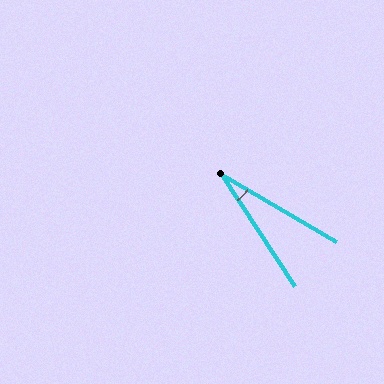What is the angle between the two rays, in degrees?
Approximately 27 degrees.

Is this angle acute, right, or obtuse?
It is acute.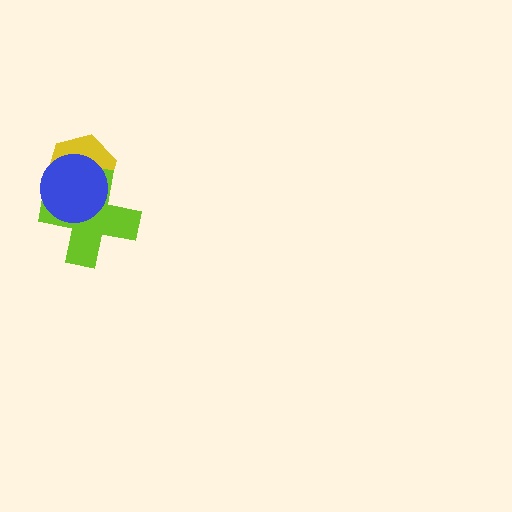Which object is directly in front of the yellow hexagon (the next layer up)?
The lime cross is directly in front of the yellow hexagon.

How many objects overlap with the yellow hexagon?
2 objects overlap with the yellow hexagon.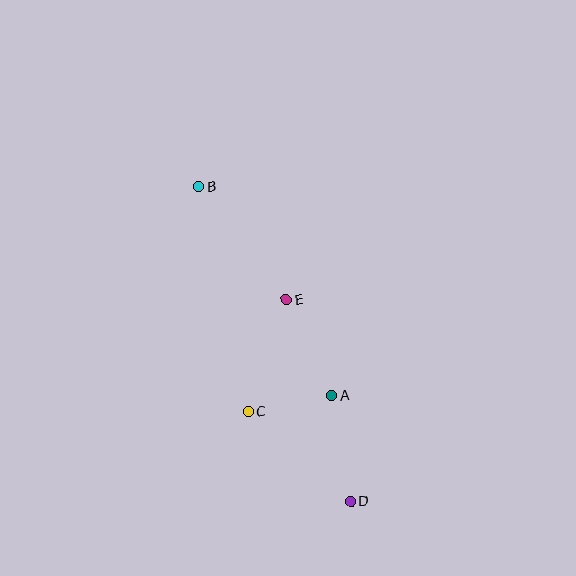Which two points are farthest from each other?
Points B and D are farthest from each other.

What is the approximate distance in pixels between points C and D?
The distance between C and D is approximately 136 pixels.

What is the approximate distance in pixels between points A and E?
The distance between A and E is approximately 106 pixels.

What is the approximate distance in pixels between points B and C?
The distance between B and C is approximately 230 pixels.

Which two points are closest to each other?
Points A and C are closest to each other.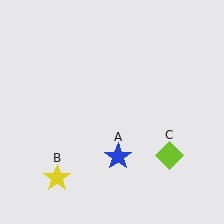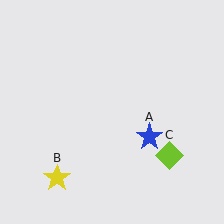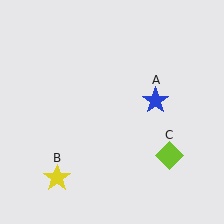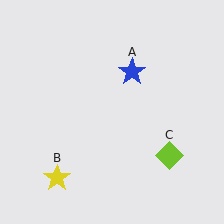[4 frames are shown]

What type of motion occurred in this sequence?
The blue star (object A) rotated counterclockwise around the center of the scene.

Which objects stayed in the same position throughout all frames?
Yellow star (object B) and lime diamond (object C) remained stationary.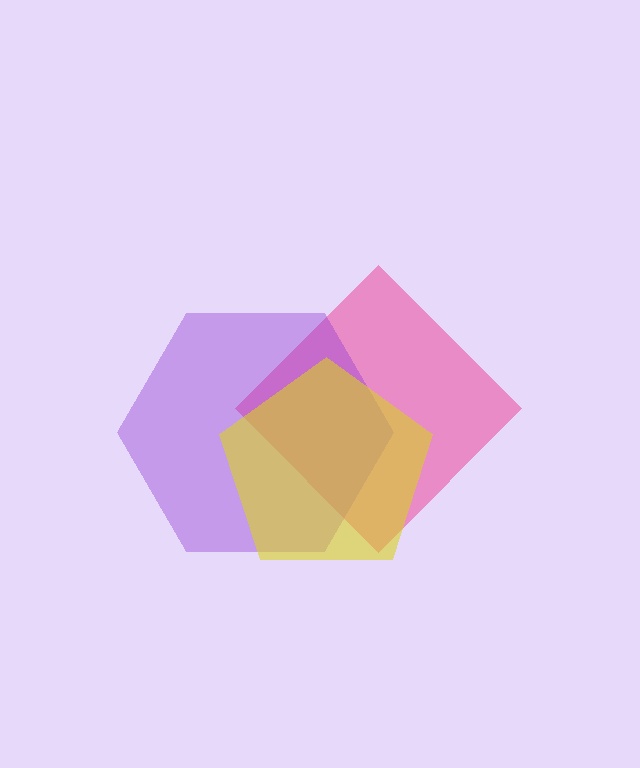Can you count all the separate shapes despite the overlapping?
Yes, there are 3 separate shapes.